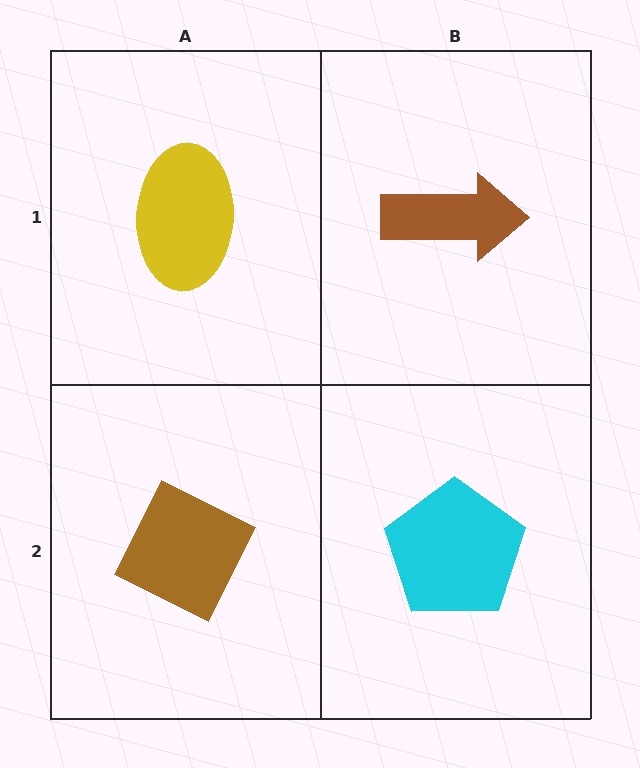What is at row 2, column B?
A cyan pentagon.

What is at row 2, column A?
A brown diamond.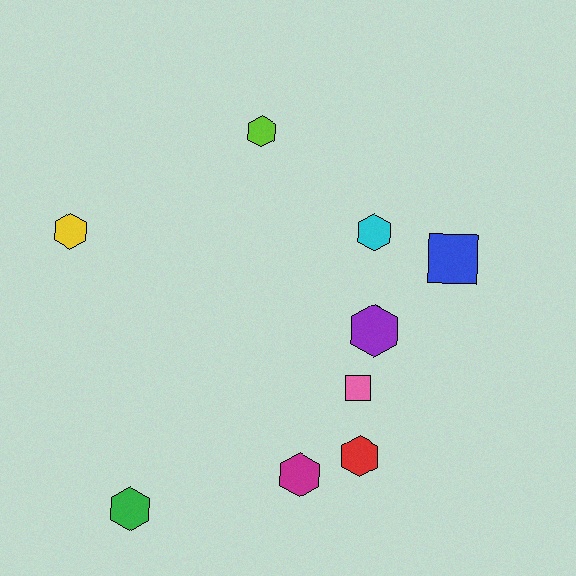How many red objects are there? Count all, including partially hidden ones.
There is 1 red object.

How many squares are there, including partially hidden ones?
There are 2 squares.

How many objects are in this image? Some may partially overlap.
There are 9 objects.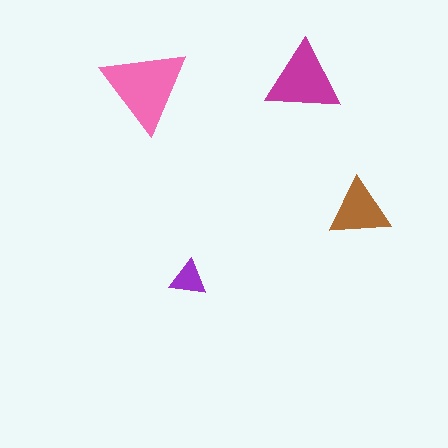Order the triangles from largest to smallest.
the pink one, the magenta one, the brown one, the purple one.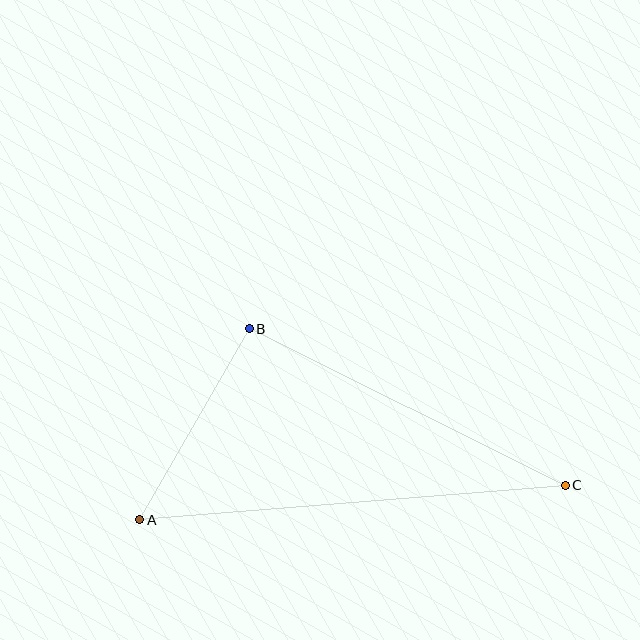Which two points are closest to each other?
Points A and B are closest to each other.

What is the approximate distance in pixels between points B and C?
The distance between B and C is approximately 353 pixels.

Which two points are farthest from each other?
Points A and C are farthest from each other.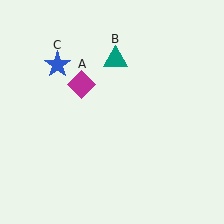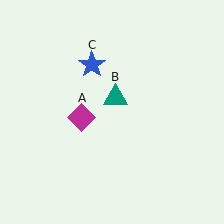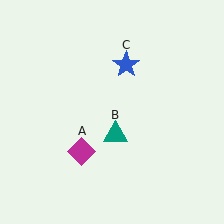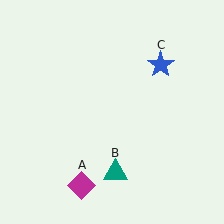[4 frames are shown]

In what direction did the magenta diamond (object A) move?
The magenta diamond (object A) moved down.